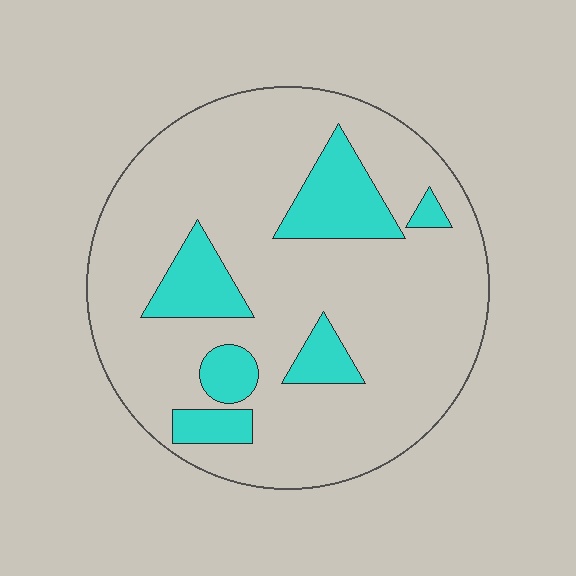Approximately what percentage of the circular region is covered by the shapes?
Approximately 20%.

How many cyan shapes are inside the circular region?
6.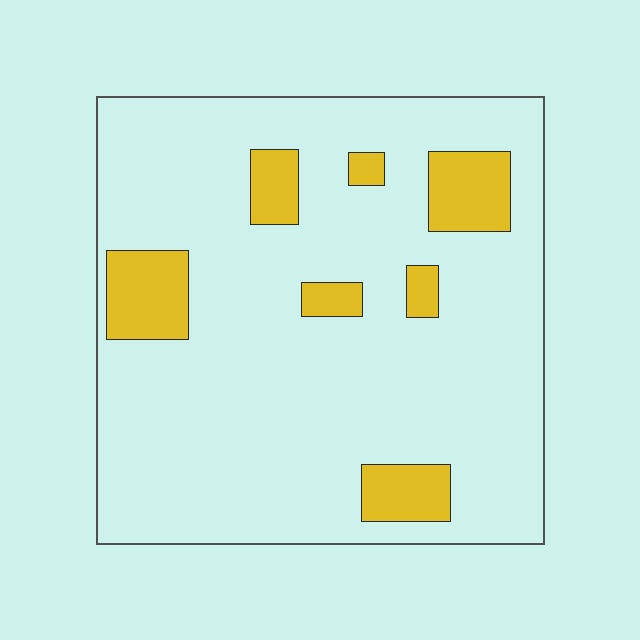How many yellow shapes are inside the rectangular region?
7.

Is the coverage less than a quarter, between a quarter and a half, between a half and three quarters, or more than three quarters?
Less than a quarter.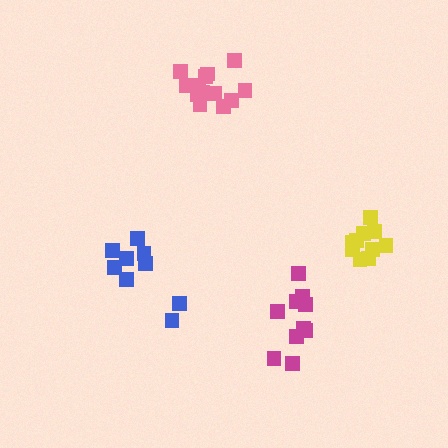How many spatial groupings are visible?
There are 4 spatial groupings.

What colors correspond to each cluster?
The clusters are colored: magenta, pink, blue, yellow.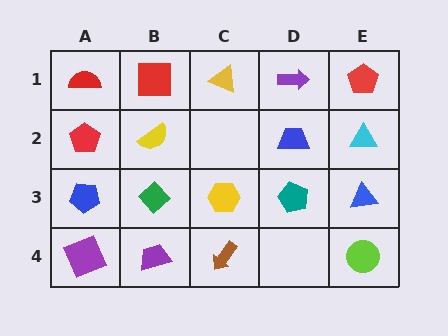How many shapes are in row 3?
5 shapes.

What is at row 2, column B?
A yellow semicircle.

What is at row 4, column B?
A purple trapezoid.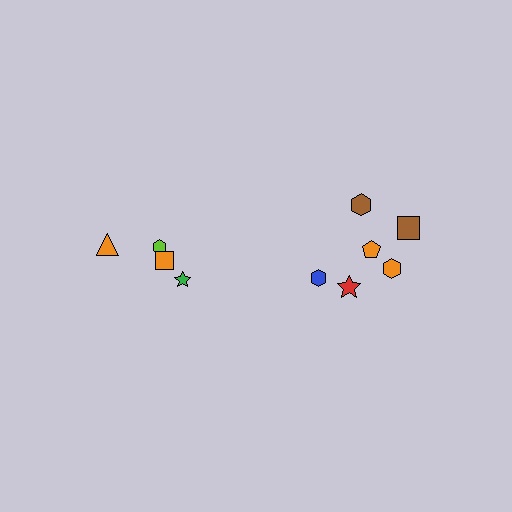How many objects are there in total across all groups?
There are 10 objects.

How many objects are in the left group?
There are 4 objects.